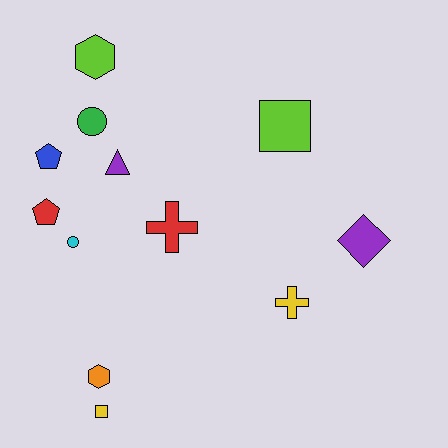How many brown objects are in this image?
There are no brown objects.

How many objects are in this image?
There are 12 objects.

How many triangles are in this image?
There is 1 triangle.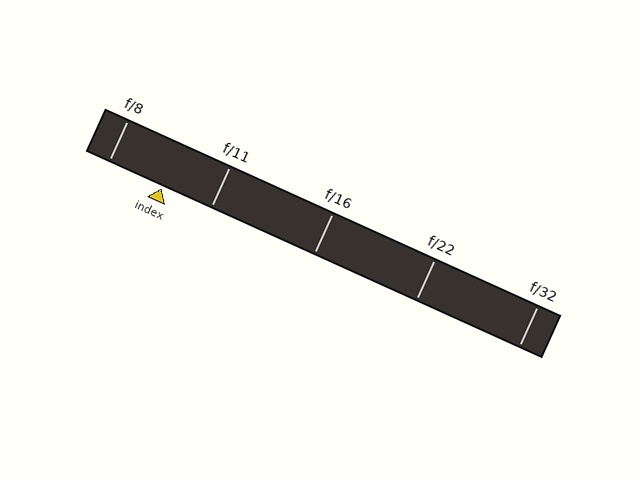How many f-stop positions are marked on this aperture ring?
There are 5 f-stop positions marked.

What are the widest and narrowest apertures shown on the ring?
The widest aperture shown is f/8 and the narrowest is f/32.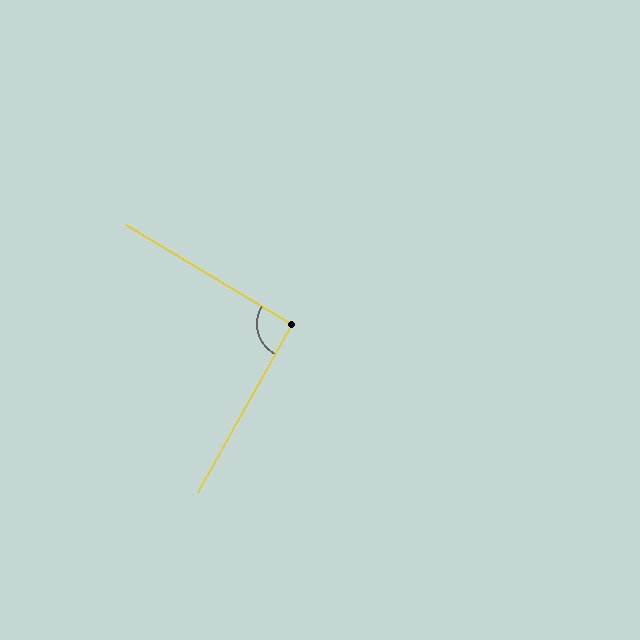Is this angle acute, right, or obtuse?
It is approximately a right angle.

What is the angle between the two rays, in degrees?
Approximately 92 degrees.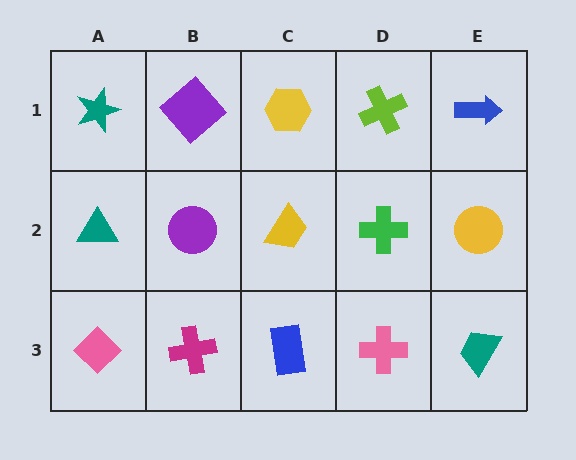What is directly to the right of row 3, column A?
A magenta cross.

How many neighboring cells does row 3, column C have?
3.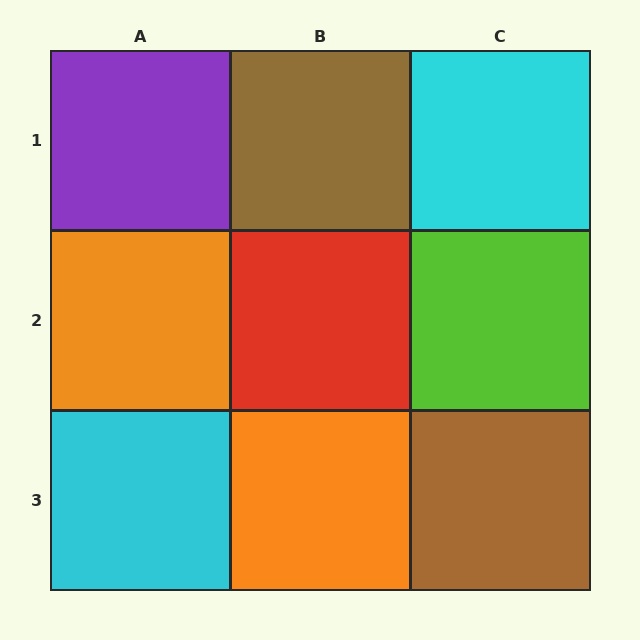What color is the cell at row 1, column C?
Cyan.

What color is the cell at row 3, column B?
Orange.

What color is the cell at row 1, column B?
Brown.